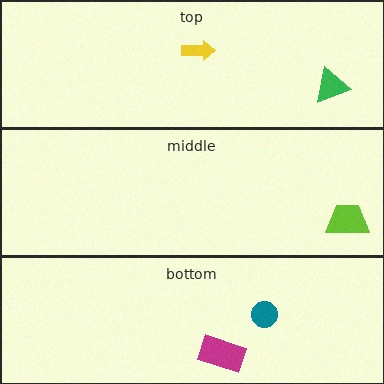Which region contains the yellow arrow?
The top region.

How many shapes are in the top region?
2.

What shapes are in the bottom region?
The teal circle, the magenta rectangle.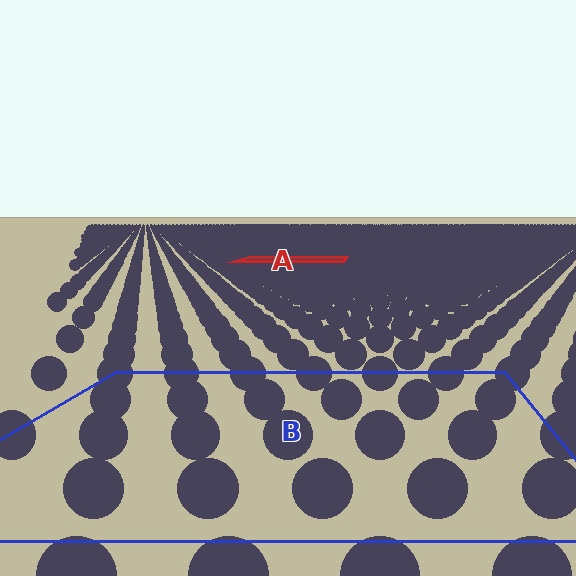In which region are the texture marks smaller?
The texture marks are smaller in region A, because it is farther away.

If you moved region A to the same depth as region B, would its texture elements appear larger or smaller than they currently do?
They would appear larger. At a closer depth, the same texture elements are projected at a bigger on-screen size.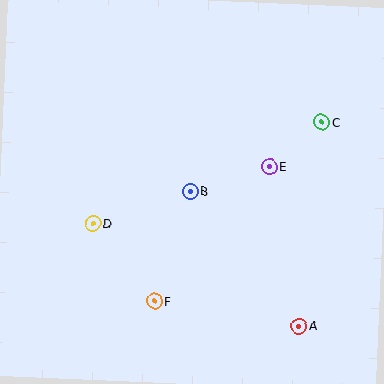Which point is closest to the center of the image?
Point B at (190, 191) is closest to the center.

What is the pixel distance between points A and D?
The distance between A and D is 230 pixels.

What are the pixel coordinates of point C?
Point C is at (322, 122).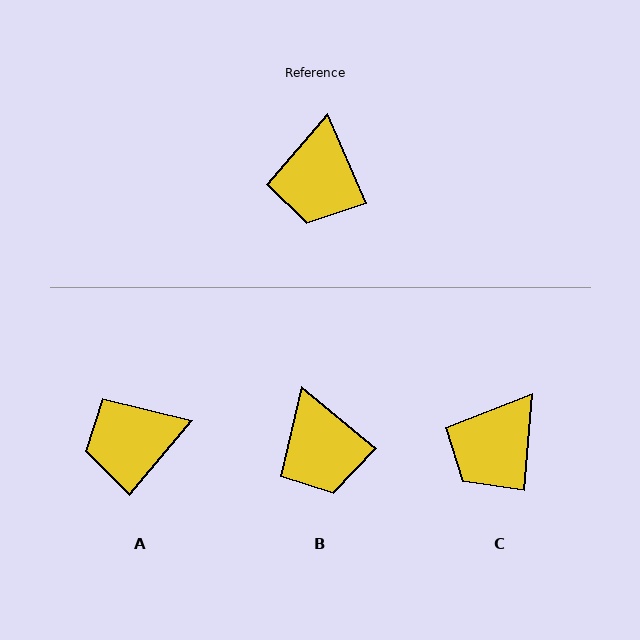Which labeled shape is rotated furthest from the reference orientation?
A, about 63 degrees away.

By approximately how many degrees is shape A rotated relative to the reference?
Approximately 63 degrees clockwise.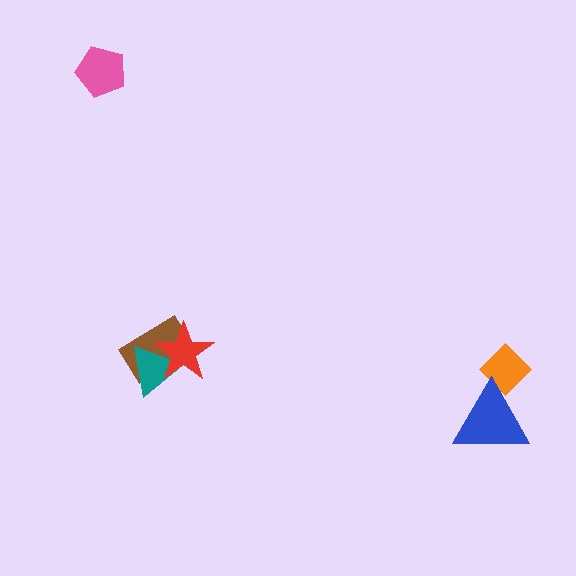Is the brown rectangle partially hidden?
Yes, it is partially covered by another shape.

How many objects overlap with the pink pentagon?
0 objects overlap with the pink pentagon.